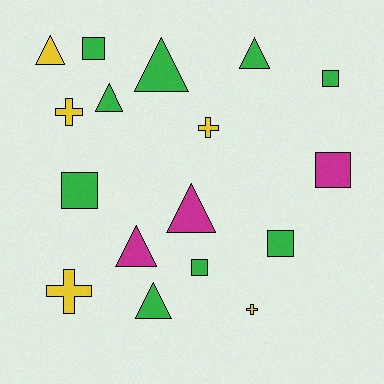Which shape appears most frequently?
Triangle, with 7 objects.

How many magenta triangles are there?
There are 2 magenta triangles.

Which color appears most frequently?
Green, with 9 objects.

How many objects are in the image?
There are 17 objects.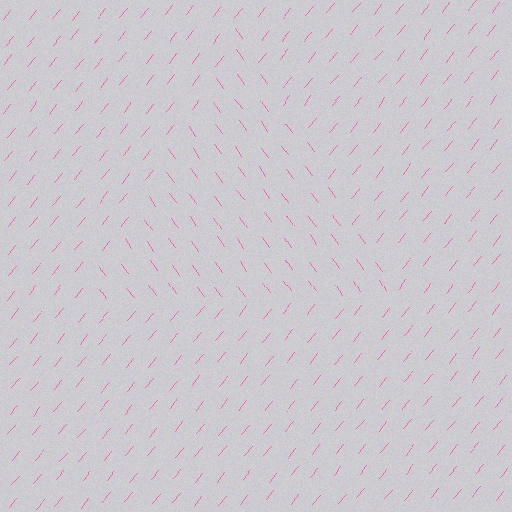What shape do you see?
I see a triangle.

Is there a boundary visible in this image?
Yes, there is a texture boundary formed by a change in line orientation.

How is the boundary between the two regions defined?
The boundary is defined purely by a change in line orientation (approximately 75 degrees difference). All lines are the same color and thickness.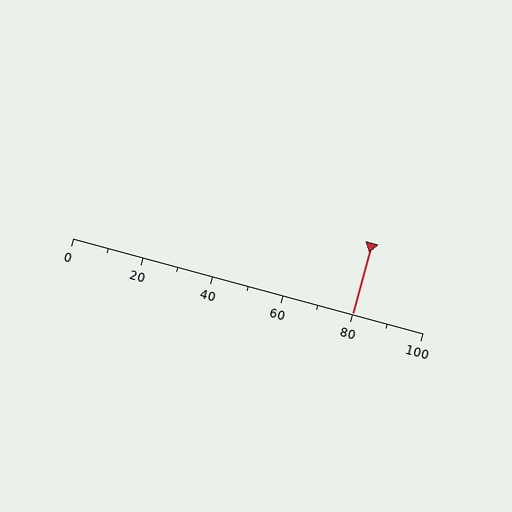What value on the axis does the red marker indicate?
The marker indicates approximately 80.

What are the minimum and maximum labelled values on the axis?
The axis runs from 0 to 100.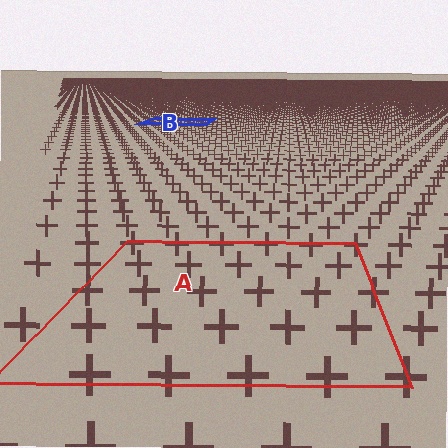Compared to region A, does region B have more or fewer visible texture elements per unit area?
Region B has more texture elements per unit area — they are packed more densely because it is farther away.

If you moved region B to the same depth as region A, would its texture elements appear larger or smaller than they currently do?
They would appear larger. At a closer depth, the same texture elements are projected at a bigger on-screen size.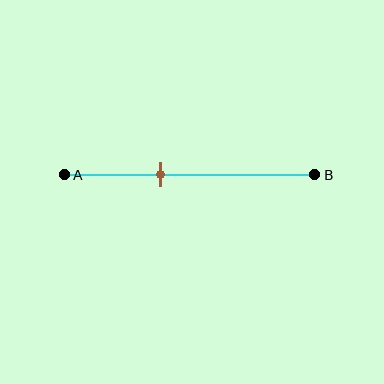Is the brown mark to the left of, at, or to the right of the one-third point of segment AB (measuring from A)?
The brown mark is to the right of the one-third point of segment AB.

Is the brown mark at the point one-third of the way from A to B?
No, the mark is at about 40% from A, not at the 33% one-third point.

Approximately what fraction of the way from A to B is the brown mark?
The brown mark is approximately 40% of the way from A to B.